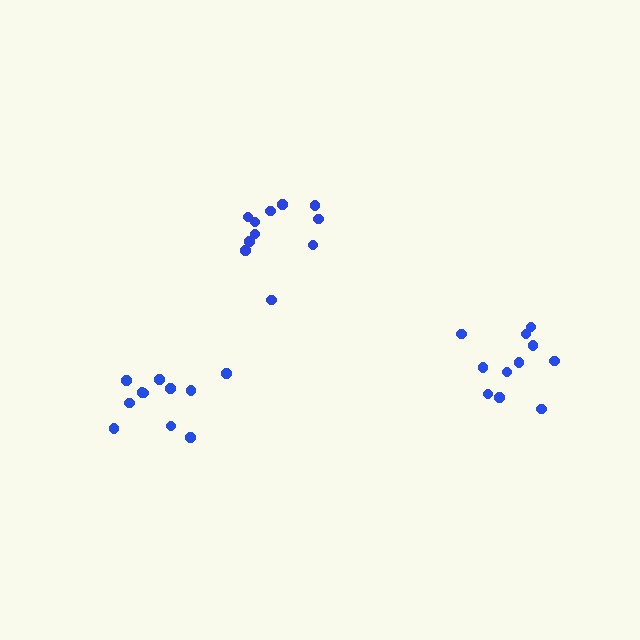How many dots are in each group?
Group 1: 11 dots, Group 2: 11 dots, Group 3: 11 dots (33 total).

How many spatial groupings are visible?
There are 3 spatial groupings.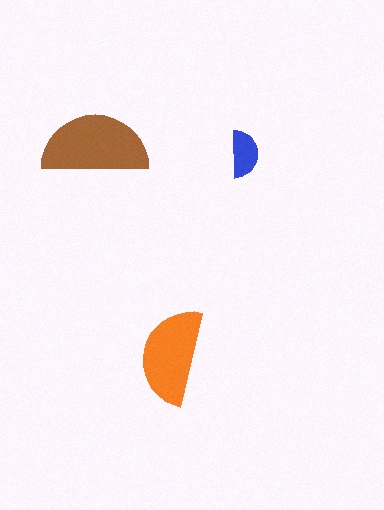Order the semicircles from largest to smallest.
the brown one, the orange one, the blue one.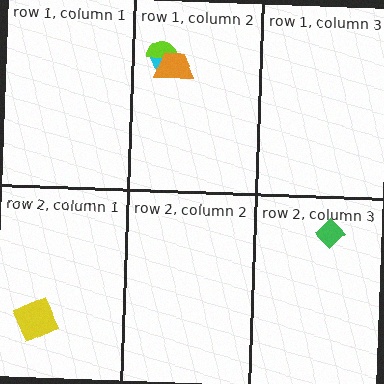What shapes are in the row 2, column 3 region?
The green diamond.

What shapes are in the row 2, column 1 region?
The yellow square.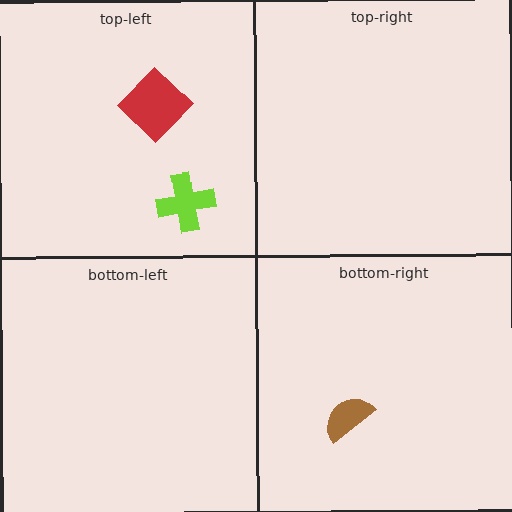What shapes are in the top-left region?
The red diamond, the lime cross.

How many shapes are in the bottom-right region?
1.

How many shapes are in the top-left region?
2.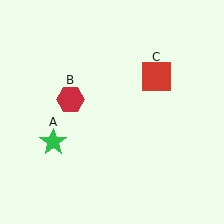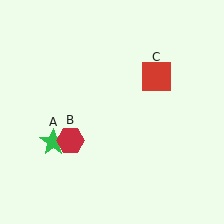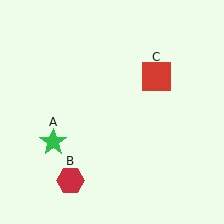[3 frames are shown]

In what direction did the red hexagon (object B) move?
The red hexagon (object B) moved down.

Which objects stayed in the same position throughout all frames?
Green star (object A) and red square (object C) remained stationary.